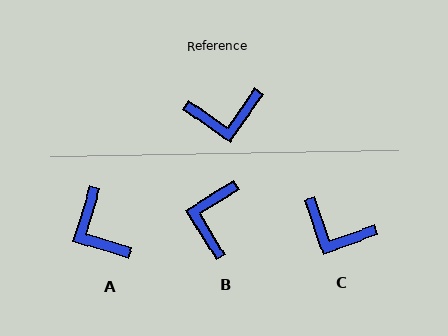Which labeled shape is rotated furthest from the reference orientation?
B, about 113 degrees away.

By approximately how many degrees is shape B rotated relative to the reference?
Approximately 113 degrees clockwise.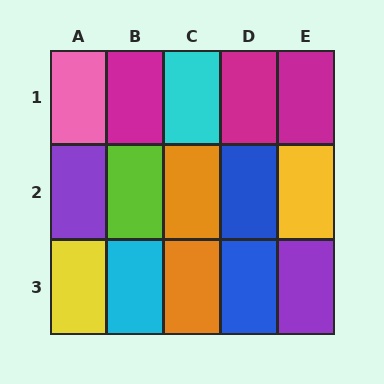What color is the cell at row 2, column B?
Lime.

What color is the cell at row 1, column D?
Magenta.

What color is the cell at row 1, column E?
Magenta.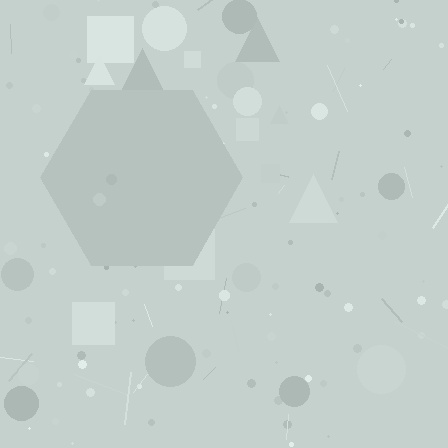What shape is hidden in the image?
A hexagon is hidden in the image.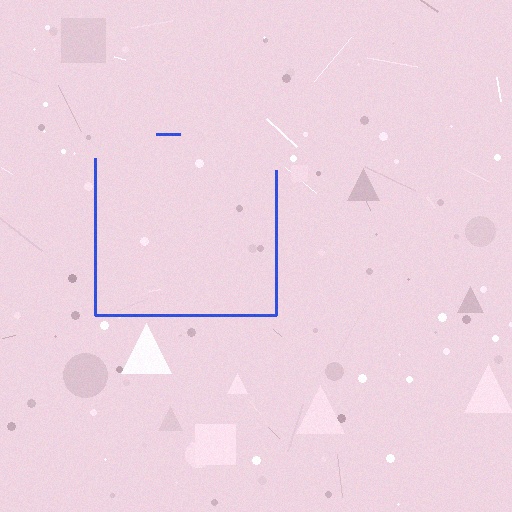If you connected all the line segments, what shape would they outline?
They would outline a square.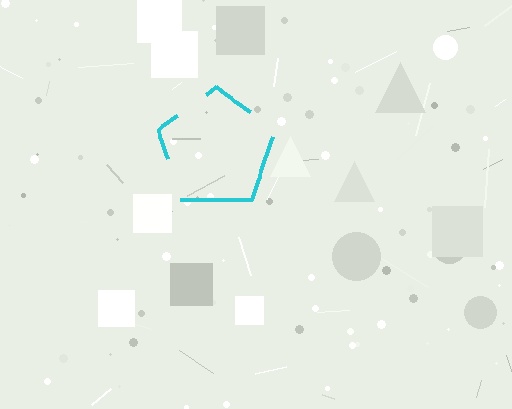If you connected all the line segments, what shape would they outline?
They would outline a pentagon.